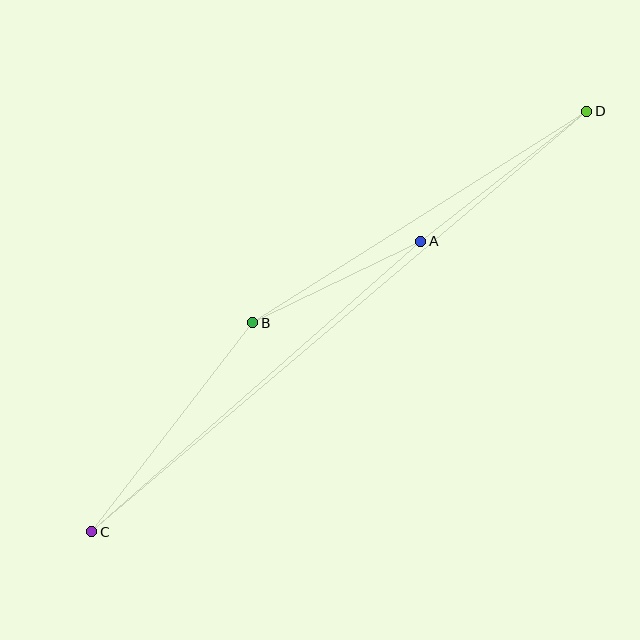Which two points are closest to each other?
Points A and B are closest to each other.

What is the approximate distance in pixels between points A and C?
The distance between A and C is approximately 439 pixels.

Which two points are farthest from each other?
Points C and D are farthest from each other.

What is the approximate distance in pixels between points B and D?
The distance between B and D is approximately 395 pixels.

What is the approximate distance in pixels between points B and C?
The distance between B and C is approximately 264 pixels.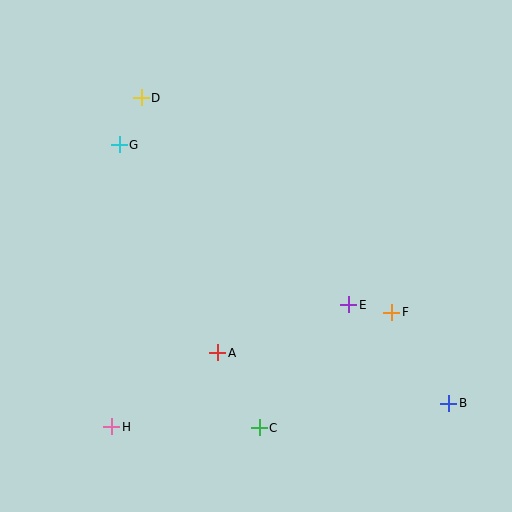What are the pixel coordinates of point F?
Point F is at (392, 312).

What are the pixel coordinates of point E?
Point E is at (349, 305).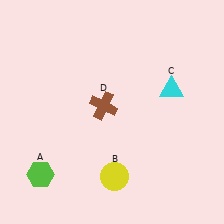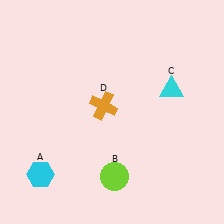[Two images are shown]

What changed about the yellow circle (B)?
In Image 1, B is yellow. In Image 2, it changed to lime.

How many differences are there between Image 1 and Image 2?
There are 3 differences between the two images.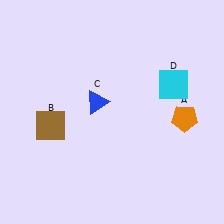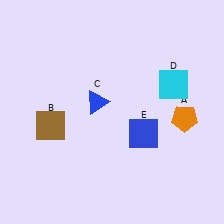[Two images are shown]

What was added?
A blue square (E) was added in Image 2.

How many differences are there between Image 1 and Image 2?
There is 1 difference between the two images.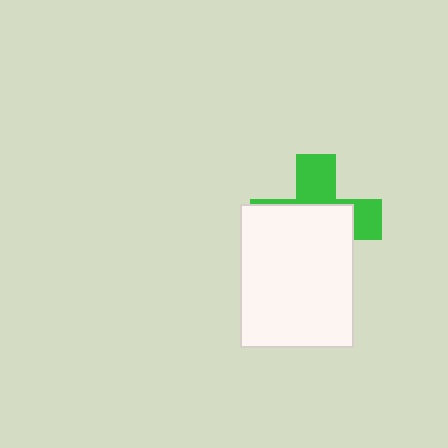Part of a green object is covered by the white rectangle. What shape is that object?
It is a cross.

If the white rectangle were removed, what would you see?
You would see the complete green cross.